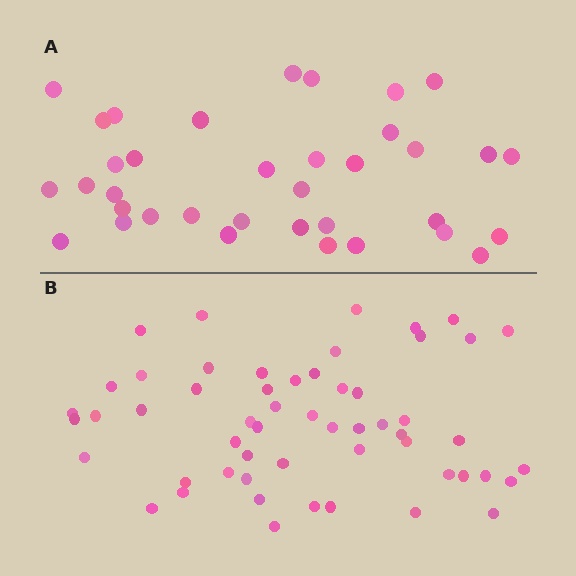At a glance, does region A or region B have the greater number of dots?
Region B (the bottom region) has more dots.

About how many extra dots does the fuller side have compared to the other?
Region B has approximately 20 more dots than region A.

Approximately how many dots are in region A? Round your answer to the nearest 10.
About 40 dots. (The exact count is 36, which rounds to 40.)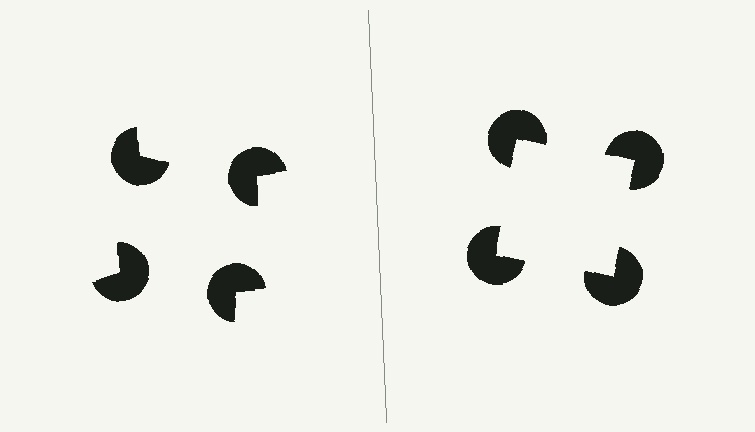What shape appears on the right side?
An illusory square.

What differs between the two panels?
The pac-man discs are positioned identically on both sides; only the wedge orientations differ. On the right they align to a square; on the left they are misaligned.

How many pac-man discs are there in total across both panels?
8 — 4 on each side.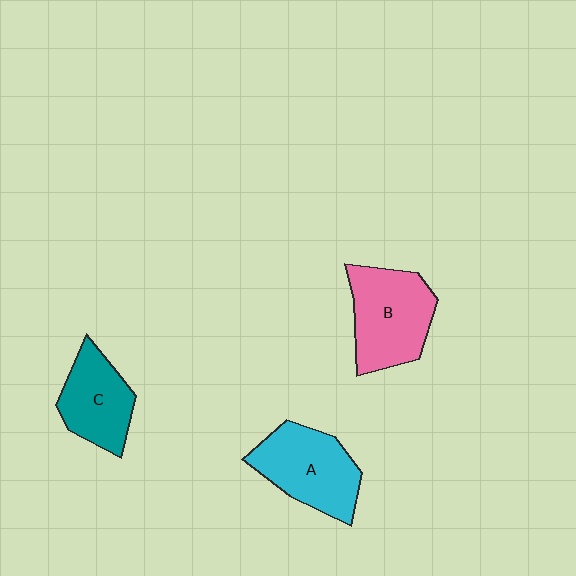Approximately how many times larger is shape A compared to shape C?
Approximately 1.3 times.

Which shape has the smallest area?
Shape C (teal).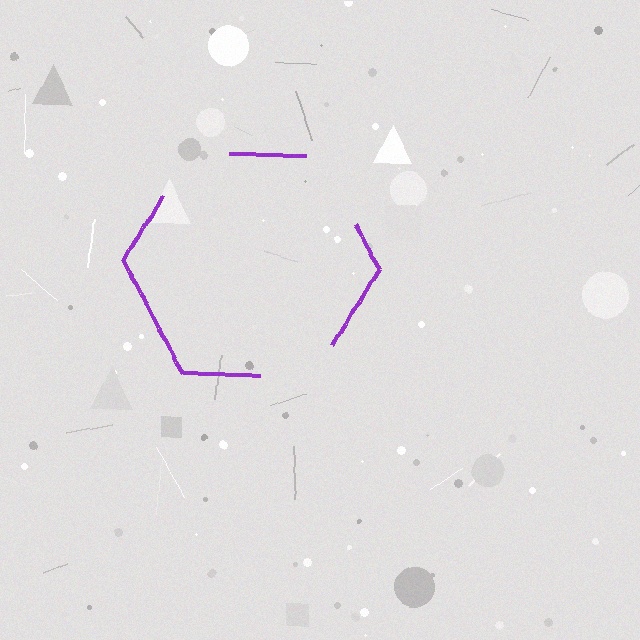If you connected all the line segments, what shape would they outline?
They would outline a hexagon.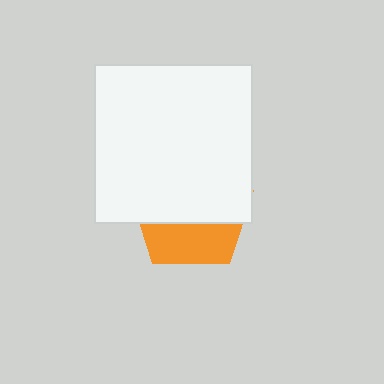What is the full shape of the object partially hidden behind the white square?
The partially hidden object is an orange pentagon.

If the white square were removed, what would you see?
You would see the complete orange pentagon.